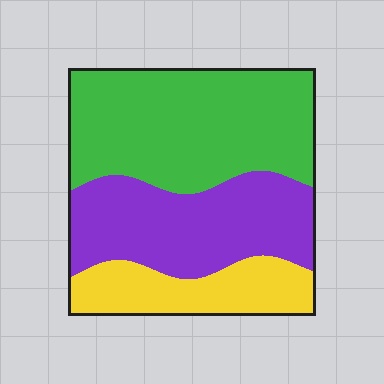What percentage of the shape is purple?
Purple takes up between a quarter and a half of the shape.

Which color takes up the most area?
Green, at roughly 45%.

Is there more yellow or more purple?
Purple.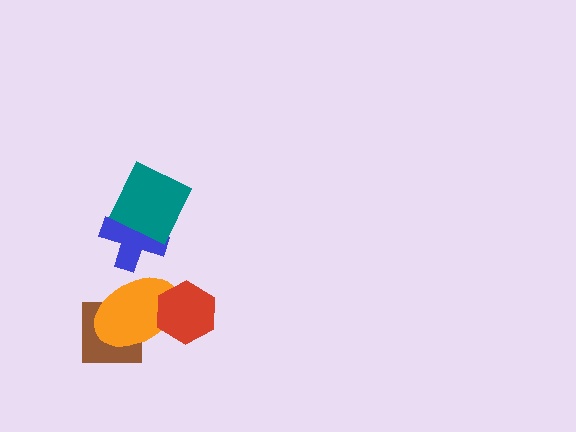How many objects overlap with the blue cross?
1 object overlaps with the blue cross.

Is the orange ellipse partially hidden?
Yes, it is partially covered by another shape.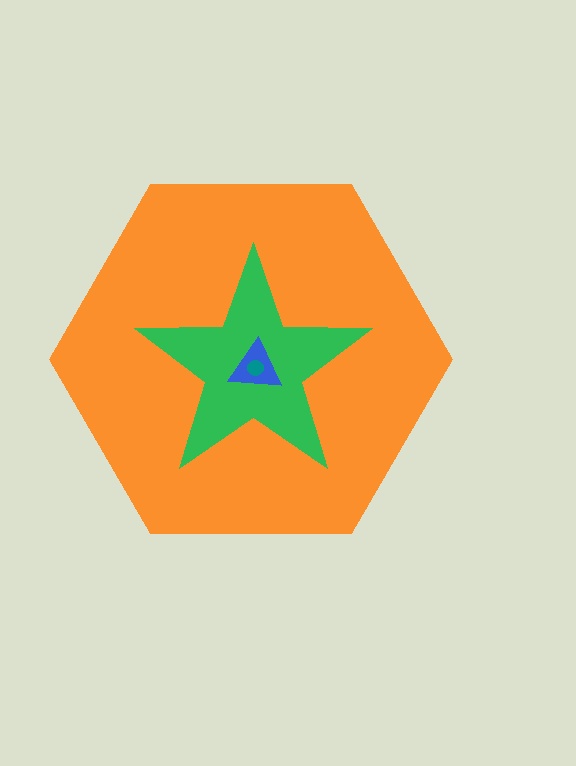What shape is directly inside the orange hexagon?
The green star.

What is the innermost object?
The teal circle.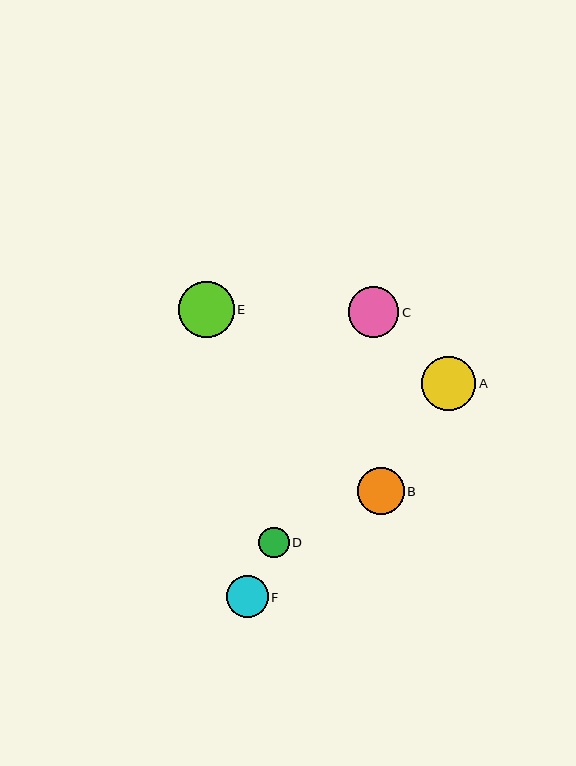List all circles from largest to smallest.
From largest to smallest: E, A, C, B, F, D.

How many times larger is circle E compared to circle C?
Circle E is approximately 1.1 times the size of circle C.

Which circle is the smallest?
Circle D is the smallest with a size of approximately 30 pixels.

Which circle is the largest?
Circle E is the largest with a size of approximately 56 pixels.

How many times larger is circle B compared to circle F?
Circle B is approximately 1.1 times the size of circle F.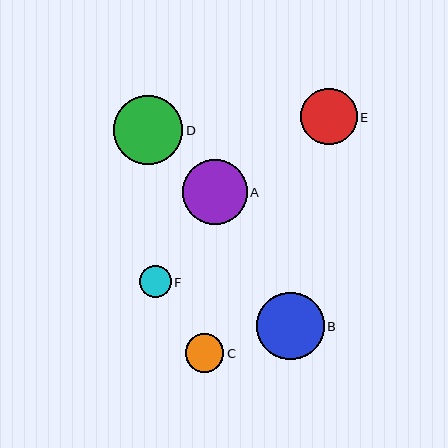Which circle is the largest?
Circle D is the largest with a size of approximately 69 pixels.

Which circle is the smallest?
Circle F is the smallest with a size of approximately 32 pixels.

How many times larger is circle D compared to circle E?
Circle D is approximately 1.2 times the size of circle E.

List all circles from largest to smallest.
From largest to smallest: D, B, A, E, C, F.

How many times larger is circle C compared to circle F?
Circle C is approximately 1.2 times the size of circle F.